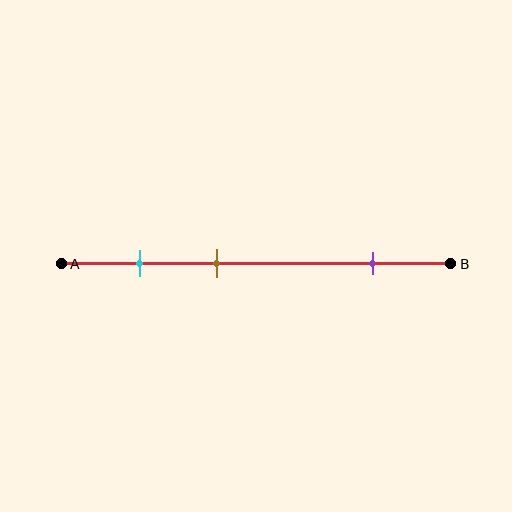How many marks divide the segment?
There are 3 marks dividing the segment.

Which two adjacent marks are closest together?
The cyan and brown marks are the closest adjacent pair.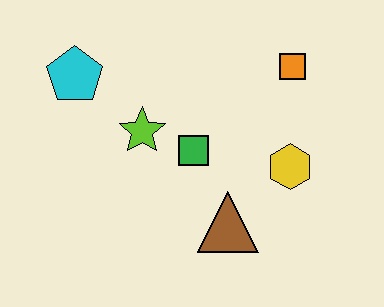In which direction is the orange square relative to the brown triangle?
The orange square is above the brown triangle.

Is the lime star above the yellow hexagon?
Yes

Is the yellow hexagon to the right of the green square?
Yes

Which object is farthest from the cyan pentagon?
The yellow hexagon is farthest from the cyan pentagon.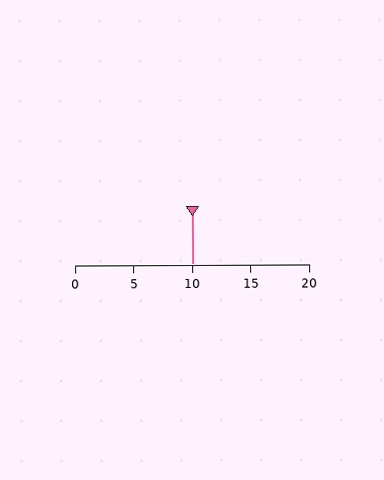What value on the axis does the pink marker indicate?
The marker indicates approximately 10.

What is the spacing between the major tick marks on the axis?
The major ticks are spaced 5 apart.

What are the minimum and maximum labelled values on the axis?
The axis runs from 0 to 20.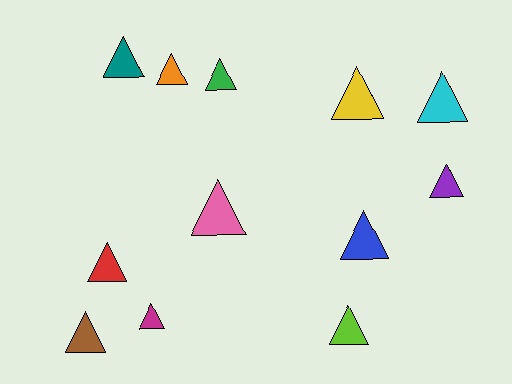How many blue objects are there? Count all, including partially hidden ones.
There is 1 blue object.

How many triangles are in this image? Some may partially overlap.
There are 12 triangles.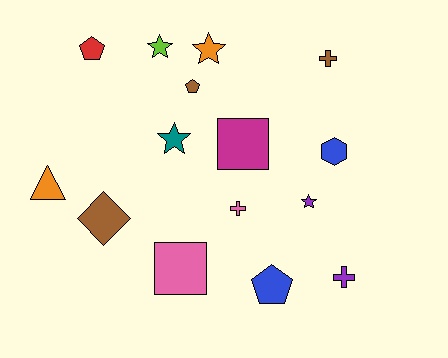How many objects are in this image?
There are 15 objects.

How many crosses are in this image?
There are 3 crosses.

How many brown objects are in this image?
There are 3 brown objects.